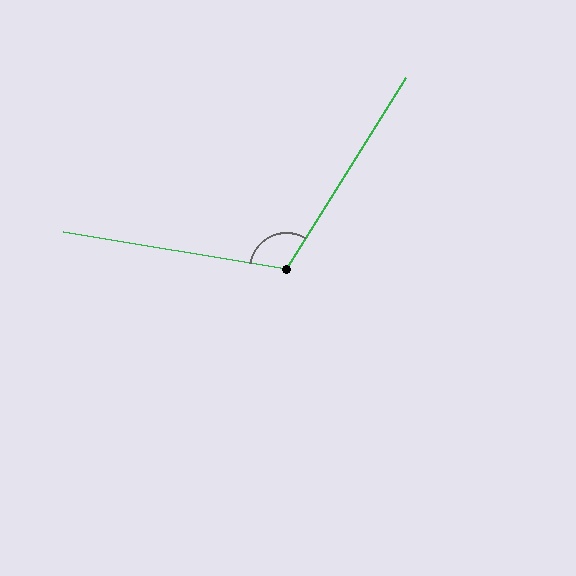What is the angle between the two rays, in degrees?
Approximately 113 degrees.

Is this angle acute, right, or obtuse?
It is obtuse.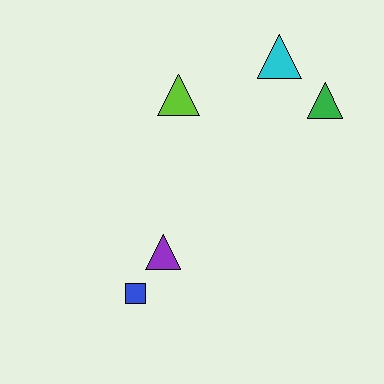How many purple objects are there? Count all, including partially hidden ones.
There is 1 purple object.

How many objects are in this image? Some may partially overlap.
There are 5 objects.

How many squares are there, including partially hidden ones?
There is 1 square.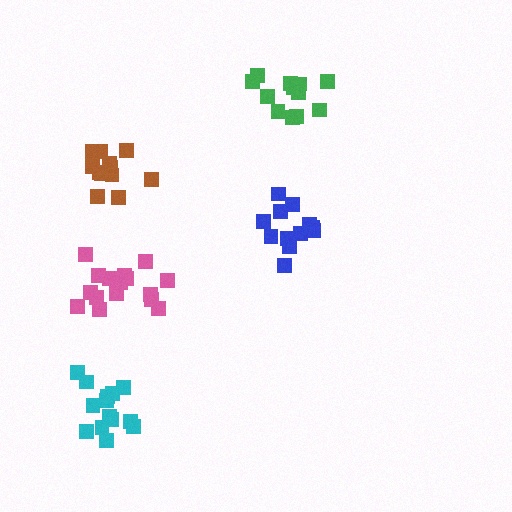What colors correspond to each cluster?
The clusters are colored: cyan, blue, green, pink, brown.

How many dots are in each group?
Group 1: 15 dots, Group 2: 12 dots, Group 3: 12 dots, Group 4: 16 dots, Group 5: 12 dots (67 total).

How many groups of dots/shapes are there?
There are 5 groups.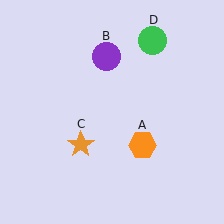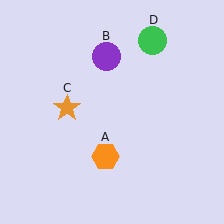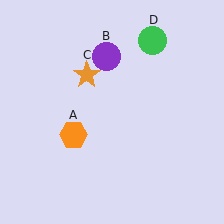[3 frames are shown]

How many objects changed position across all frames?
2 objects changed position: orange hexagon (object A), orange star (object C).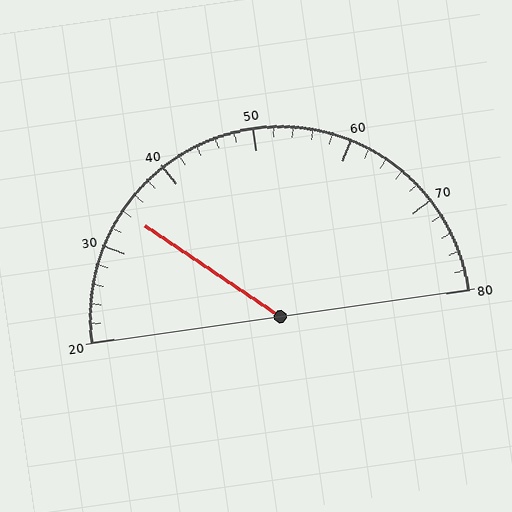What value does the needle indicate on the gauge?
The needle indicates approximately 34.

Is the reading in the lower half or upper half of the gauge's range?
The reading is in the lower half of the range (20 to 80).